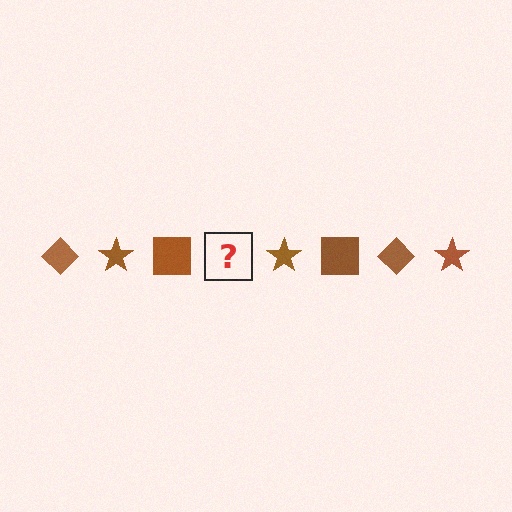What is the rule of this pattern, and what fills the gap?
The rule is that the pattern cycles through diamond, star, square shapes in brown. The gap should be filled with a brown diamond.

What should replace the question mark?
The question mark should be replaced with a brown diamond.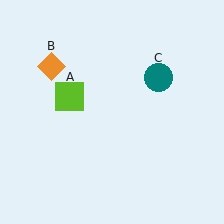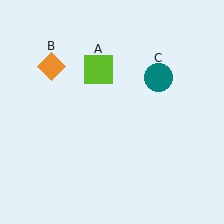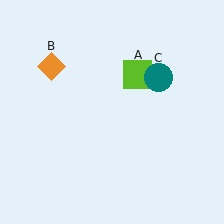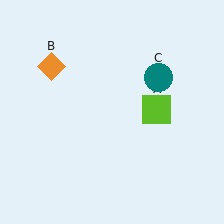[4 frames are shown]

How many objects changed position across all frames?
1 object changed position: lime square (object A).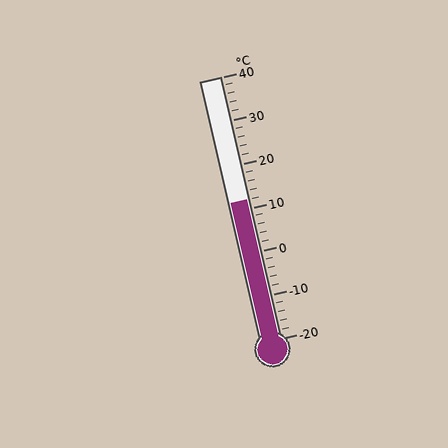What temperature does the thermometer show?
The thermometer shows approximately 12°C.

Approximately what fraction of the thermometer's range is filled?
The thermometer is filled to approximately 55% of its range.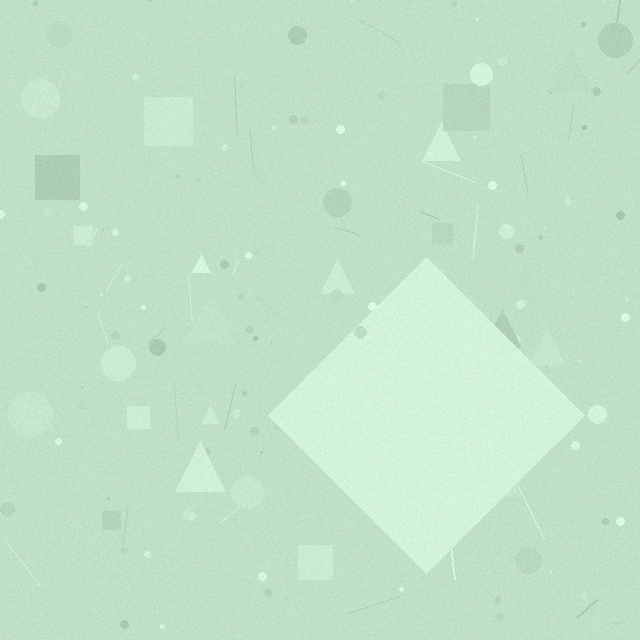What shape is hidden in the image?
A diamond is hidden in the image.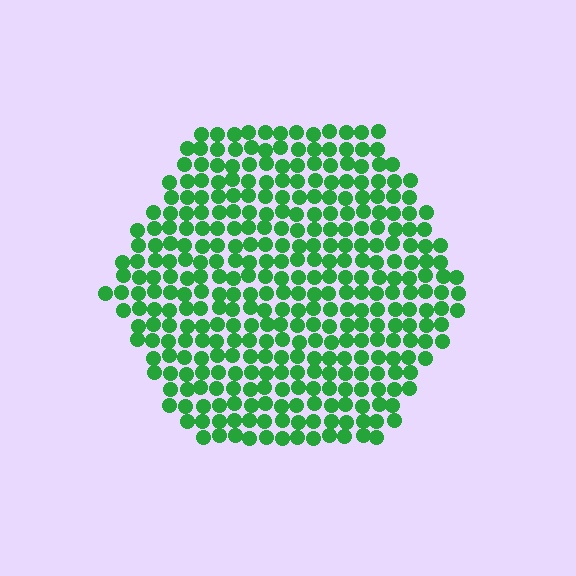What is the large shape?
The large shape is a hexagon.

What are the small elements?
The small elements are circles.